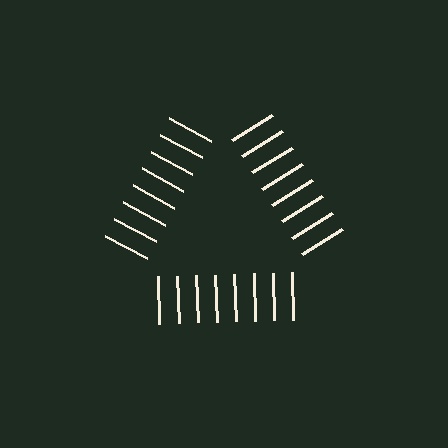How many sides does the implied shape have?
3 sides — the line-ends trace a triangle.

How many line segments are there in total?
24 — 8 along each of the 3 edges.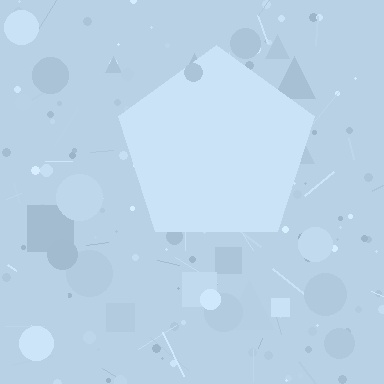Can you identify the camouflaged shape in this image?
The camouflaged shape is a pentagon.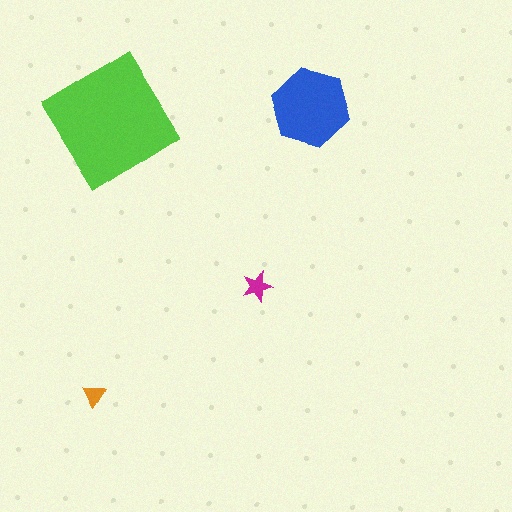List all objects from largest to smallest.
The lime diamond, the blue hexagon, the magenta star, the orange triangle.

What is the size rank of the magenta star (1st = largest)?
3rd.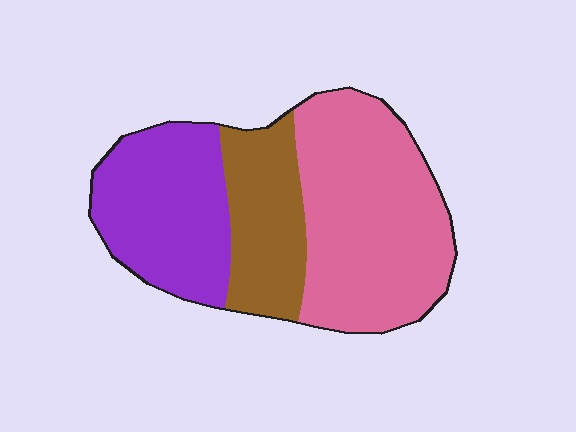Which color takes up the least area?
Brown, at roughly 20%.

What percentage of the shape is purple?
Purple covers about 30% of the shape.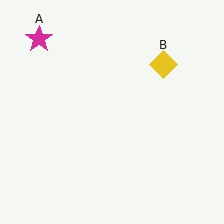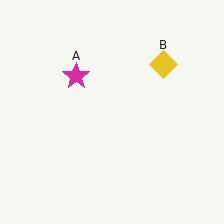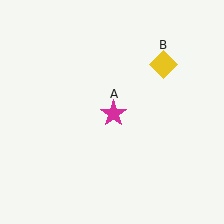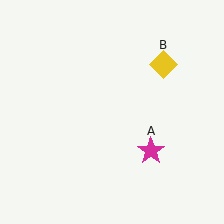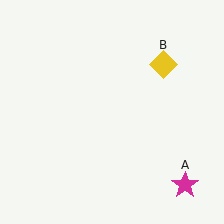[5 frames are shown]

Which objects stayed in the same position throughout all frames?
Yellow diamond (object B) remained stationary.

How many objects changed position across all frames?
1 object changed position: magenta star (object A).